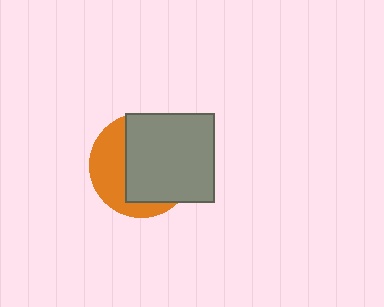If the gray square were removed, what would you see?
You would see the complete orange circle.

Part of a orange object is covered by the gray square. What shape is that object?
It is a circle.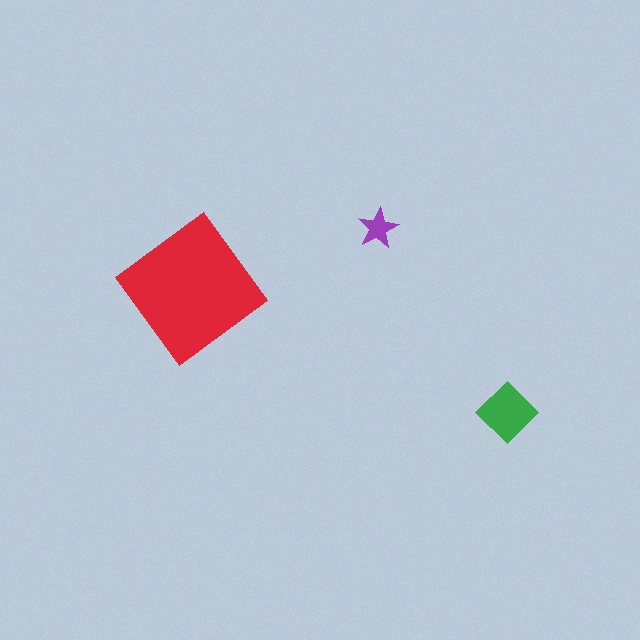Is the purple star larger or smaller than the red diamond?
Smaller.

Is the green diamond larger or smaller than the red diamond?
Smaller.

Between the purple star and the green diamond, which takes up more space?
The green diamond.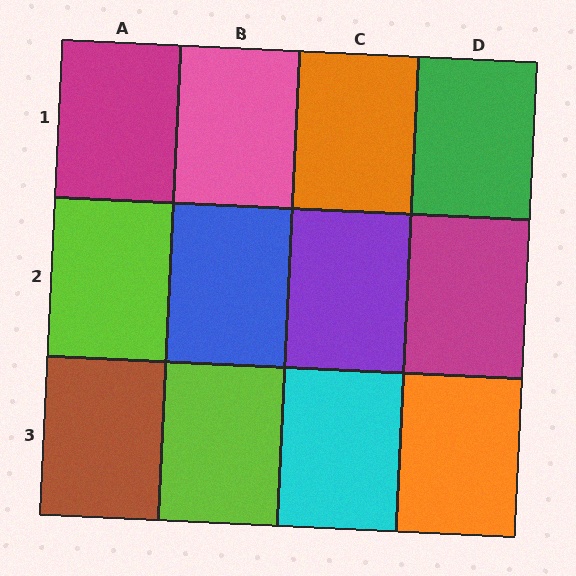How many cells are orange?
2 cells are orange.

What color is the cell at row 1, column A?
Magenta.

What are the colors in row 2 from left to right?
Lime, blue, purple, magenta.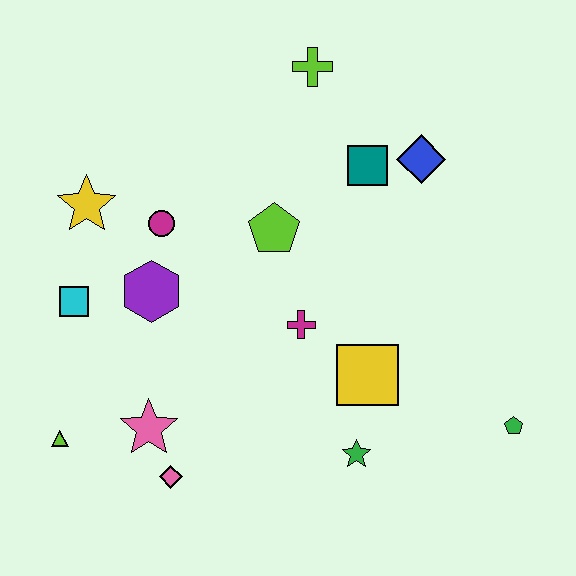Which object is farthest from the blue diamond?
The lime triangle is farthest from the blue diamond.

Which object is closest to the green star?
The yellow square is closest to the green star.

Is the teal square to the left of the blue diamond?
Yes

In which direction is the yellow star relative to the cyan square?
The yellow star is above the cyan square.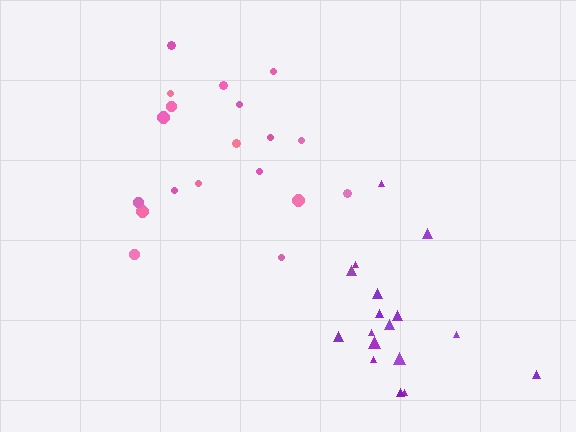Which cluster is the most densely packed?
Purple.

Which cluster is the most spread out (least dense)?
Pink.